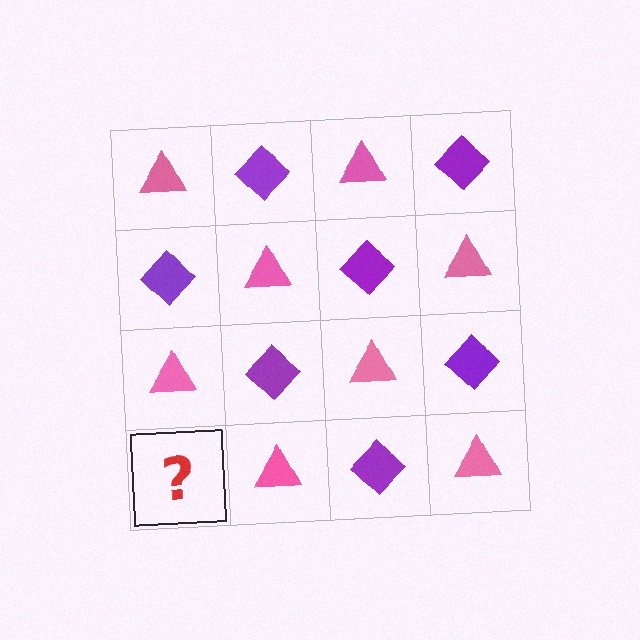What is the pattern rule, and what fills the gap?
The rule is that it alternates pink triangle and purple diamond in a checkerboard pattern. The gap should be filled with a purple diamond.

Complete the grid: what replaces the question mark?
The question mark should be replaced with a purple diamond.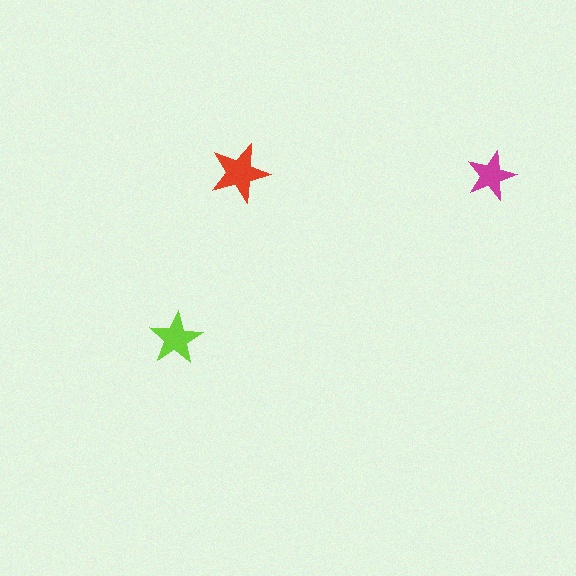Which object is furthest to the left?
The lime star is leftmost.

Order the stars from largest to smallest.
the red one, the lime one, the magenta one.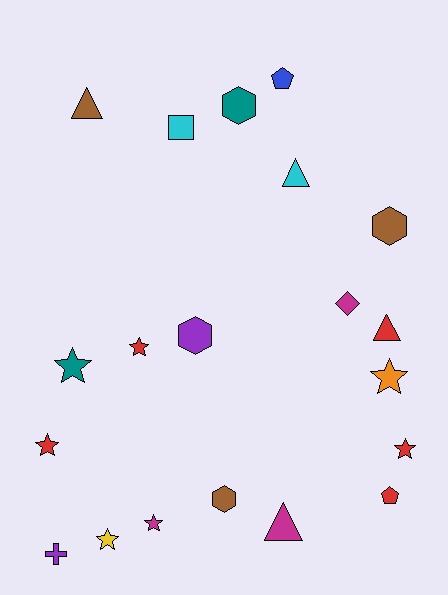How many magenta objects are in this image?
There are 3 magenta objects.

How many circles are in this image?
There are no circles.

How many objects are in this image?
There are 20 objects.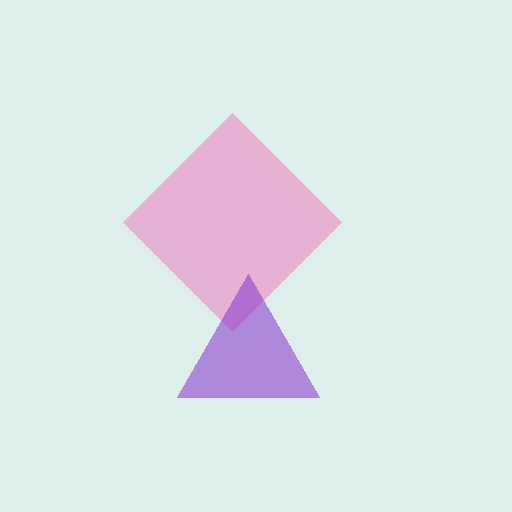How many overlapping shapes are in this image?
There are 2 overlapping shapes in the image.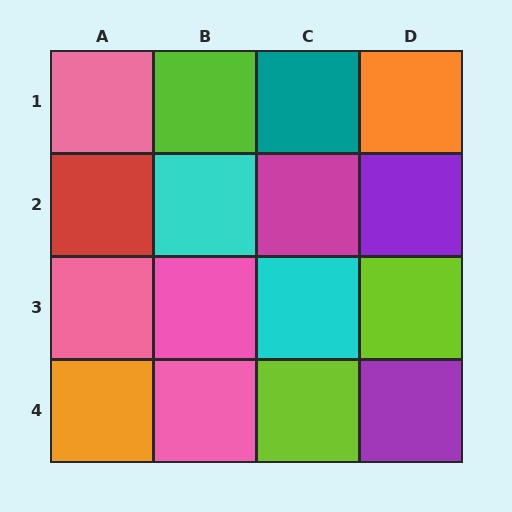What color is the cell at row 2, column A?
Red.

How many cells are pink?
4 cells are pink.